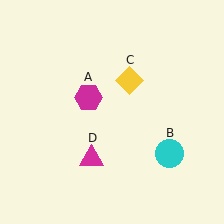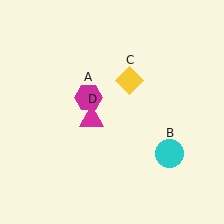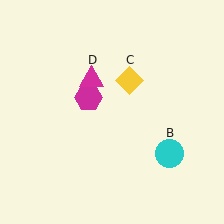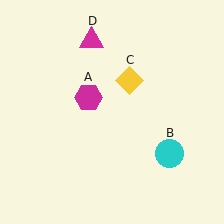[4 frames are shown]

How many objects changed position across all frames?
1 object changed position: magenta triangle (object D).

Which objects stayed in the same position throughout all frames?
Magenta hexagon (object A) and cyan circle (object B) and yellow diamond (object C) remained stationary.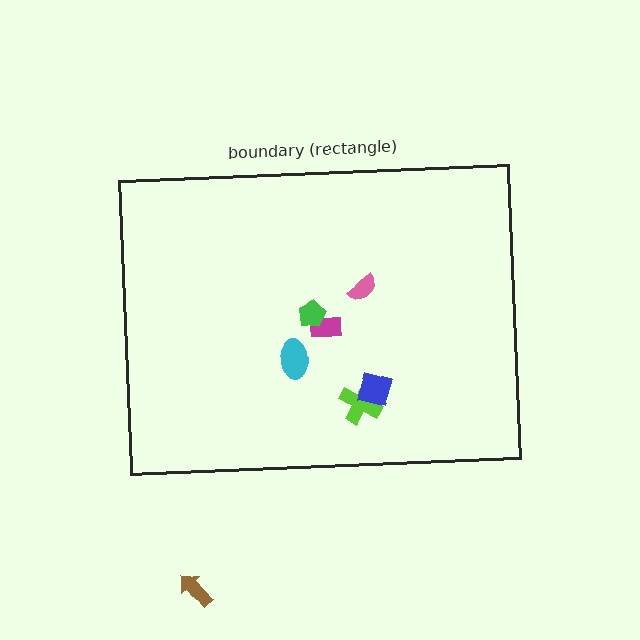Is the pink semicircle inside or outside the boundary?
Inside.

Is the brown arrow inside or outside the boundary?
Outside.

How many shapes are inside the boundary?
6 inside, 1 outside.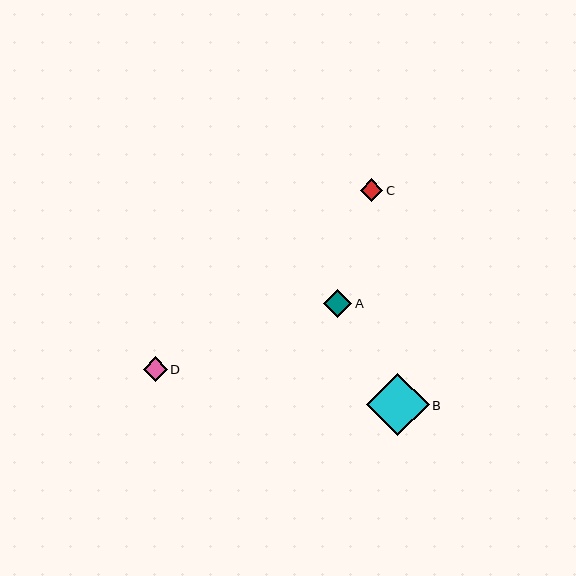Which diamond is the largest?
Diamond B is the largest with a size of approximately 62 pixels.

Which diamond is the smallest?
Diamond C is the smallest with a size of approximately 22 pixels.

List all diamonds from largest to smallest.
From largest to smallest: B, A, D, C.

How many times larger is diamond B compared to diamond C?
Diamond B is approximately 2.8 times the size of diamond C.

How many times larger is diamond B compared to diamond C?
Diamond B is approximately 2.8 times the size of diamond C.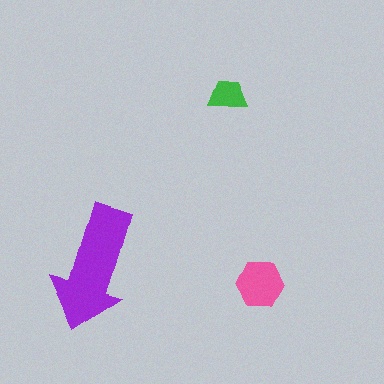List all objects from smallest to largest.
The green trapezoid, the pink hexagon, the purple arrow.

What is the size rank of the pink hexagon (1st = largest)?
2nd.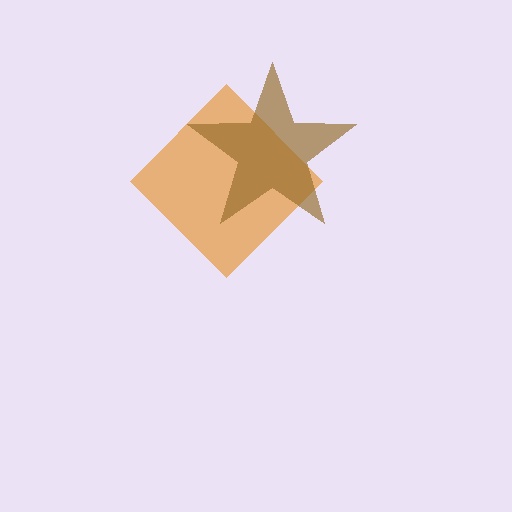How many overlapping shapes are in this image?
There are 2 overlapping shapes in the image.